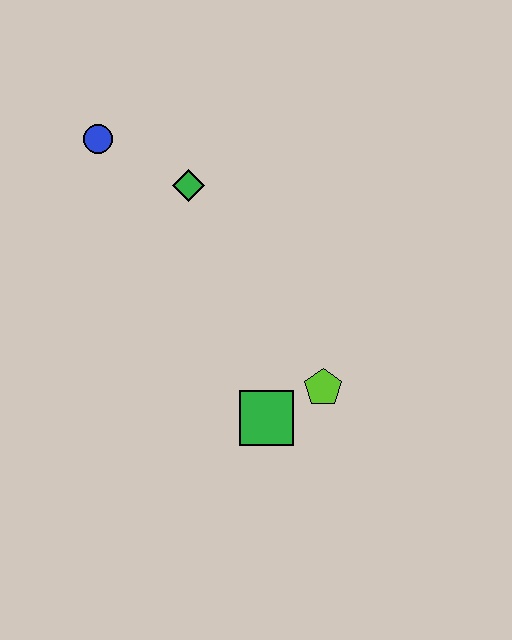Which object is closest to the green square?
The lime pentagon is closest to the green square.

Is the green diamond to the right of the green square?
No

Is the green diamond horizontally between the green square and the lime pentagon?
No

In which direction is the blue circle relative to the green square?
The blue circle is above the green square.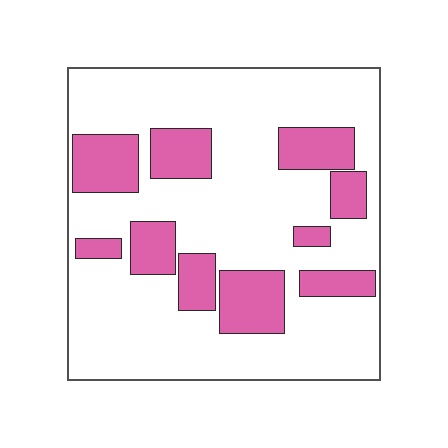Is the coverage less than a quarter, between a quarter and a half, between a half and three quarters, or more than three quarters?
Between a quarter and a half.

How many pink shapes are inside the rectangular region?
10.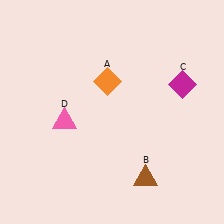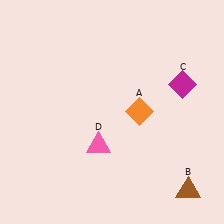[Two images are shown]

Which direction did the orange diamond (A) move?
The orange diamond (A) moved right.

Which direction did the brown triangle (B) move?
The brown triangle (B) moved right.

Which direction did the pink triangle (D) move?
The pink triangle (D) moved right.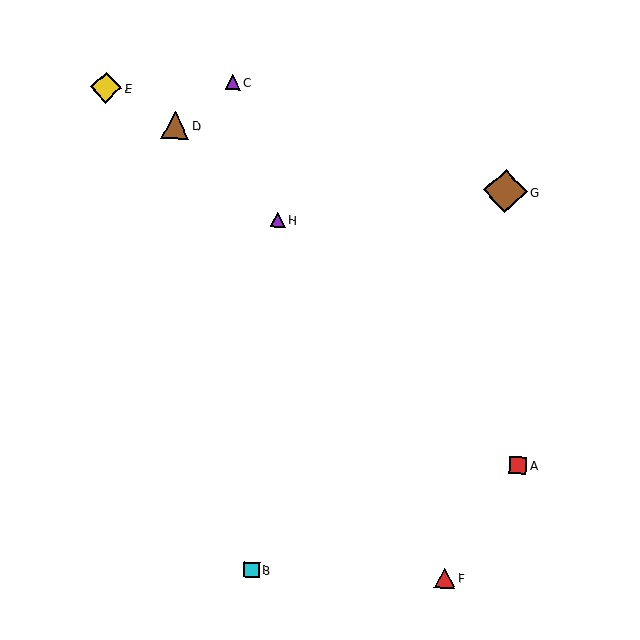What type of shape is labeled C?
Shape C is a purple triangle.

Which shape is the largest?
The brown diamond (labeled G) is the largest.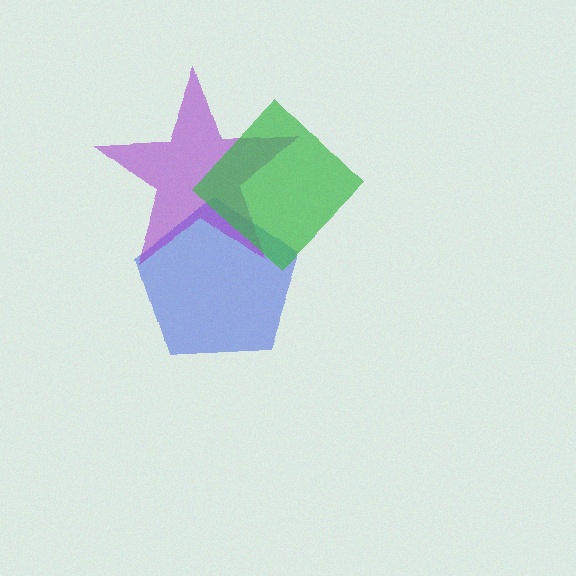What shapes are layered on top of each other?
The layered shapes are: a blue pentagon, a purple star, a green diamond.